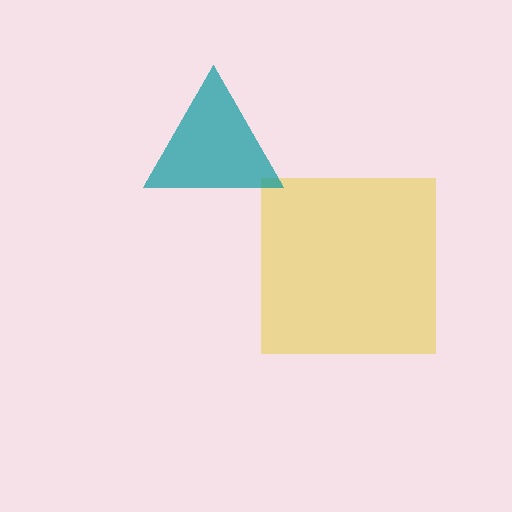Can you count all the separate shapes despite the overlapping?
Yes, there are 2 separate shapes.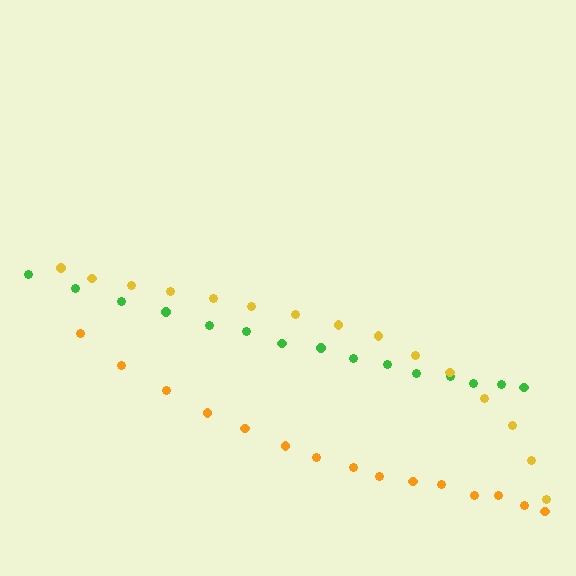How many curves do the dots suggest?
There are 3 distinct paths.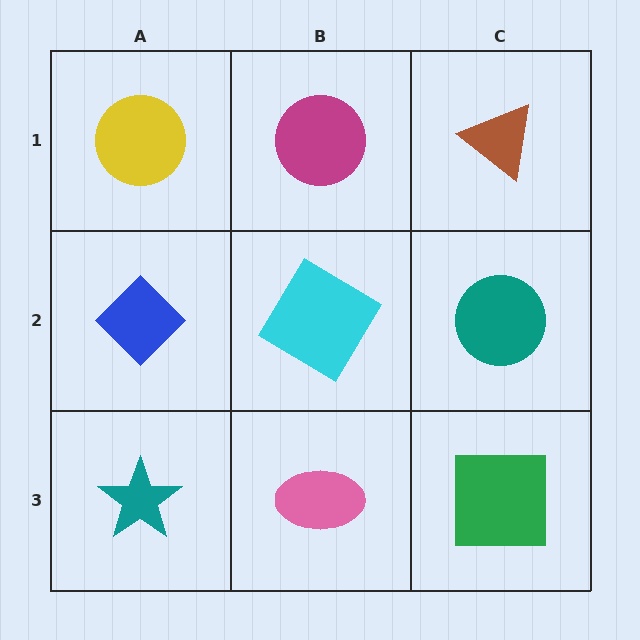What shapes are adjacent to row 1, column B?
A cyan diamond (row 2, column B), a yellow circle (row 1, column A), a brown triangle (row 1, column C).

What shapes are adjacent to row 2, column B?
A magenta circle (row 1, column B), a pink ellipse (row 3, column B), a blue diamond (row 2, column A), a teal circle (row 2, column C).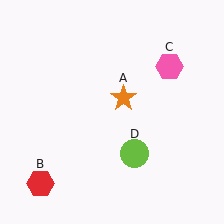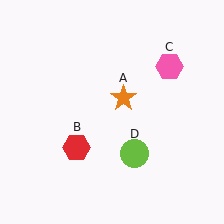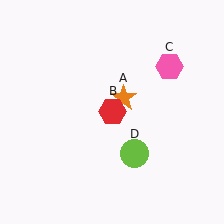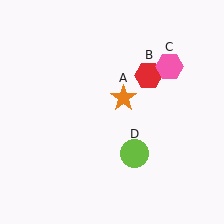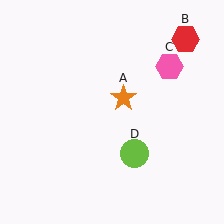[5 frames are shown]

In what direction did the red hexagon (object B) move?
The red hexagon (object B) moved up and to the right.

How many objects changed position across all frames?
1 object changed position: red hexagon (object B).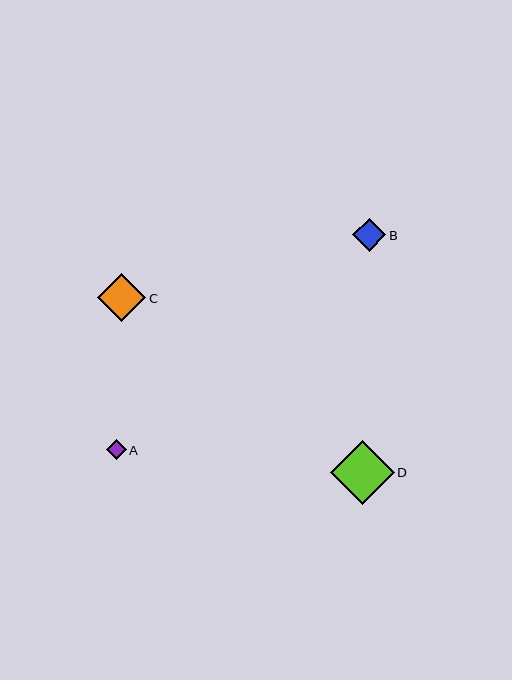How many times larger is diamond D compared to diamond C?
Diamond D is approximately 1.3 times the size of diamond C.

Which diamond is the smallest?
Diamond A is the smallest with a size of approximately 20 pixels.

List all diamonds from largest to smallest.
From largest to smallest: D, C, B, A.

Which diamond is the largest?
Diamond D is the largest with a size of approximately 64 pixels.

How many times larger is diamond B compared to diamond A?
Diamond B is approximately 1.7 times the size of diamond A.